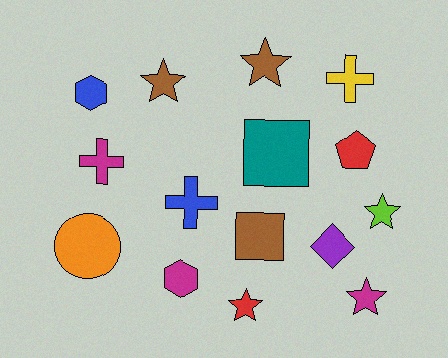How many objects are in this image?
There are 15 objects.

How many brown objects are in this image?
There are 3 brown objects.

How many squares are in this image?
There are 2 squares.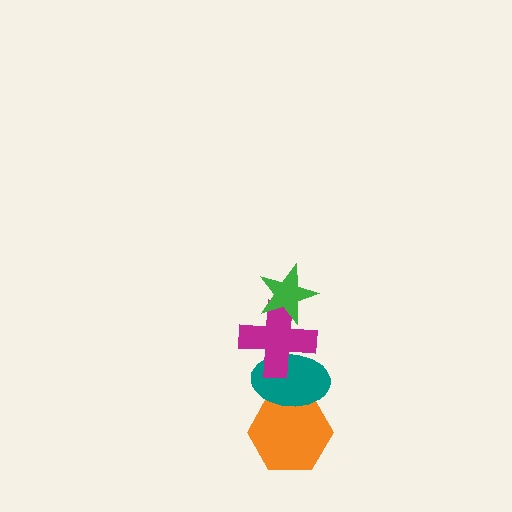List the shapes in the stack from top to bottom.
From top to bottom: the green star, the magenta cross, the teal ellipse, the orange hexagon.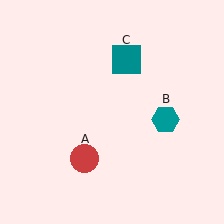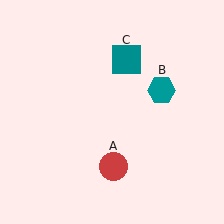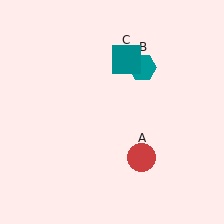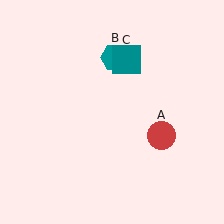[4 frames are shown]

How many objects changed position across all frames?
2 objects changed position: red circle (object A), teal hexagon (object B).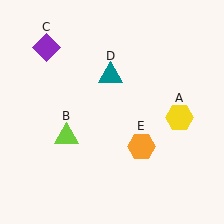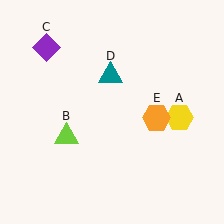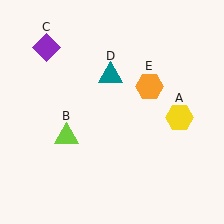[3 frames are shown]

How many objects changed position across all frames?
1 object changed position: orange hexagon (object E).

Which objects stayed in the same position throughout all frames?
Yellow hexagon (object A) and lime triangle (object B) and purple diamond (object C) and teal triangle (object D) remained stationary.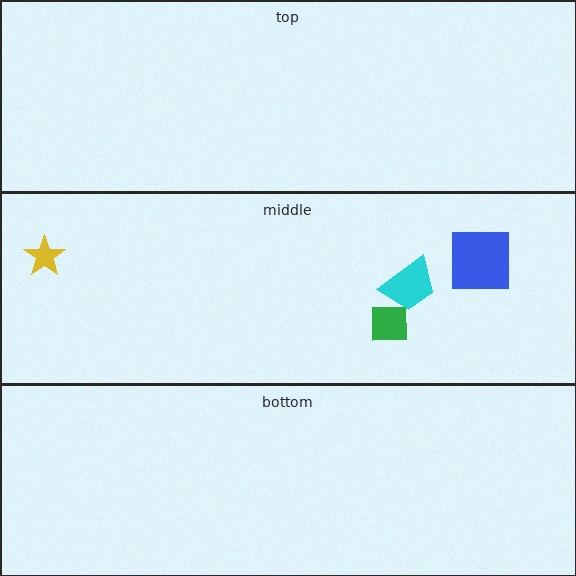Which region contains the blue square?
The middle region.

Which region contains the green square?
The middle region.